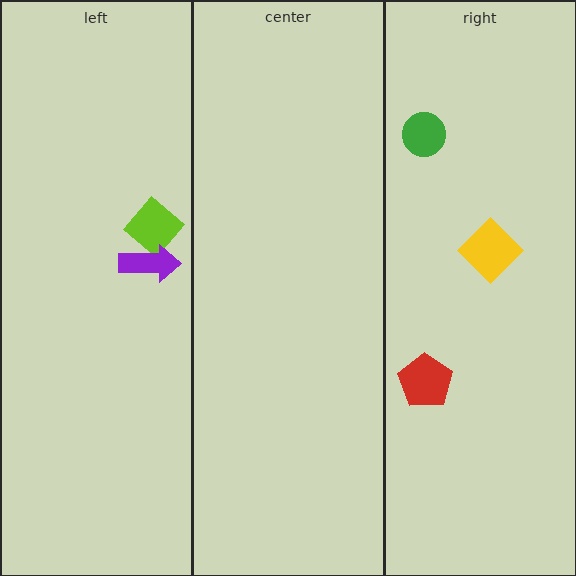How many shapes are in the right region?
3.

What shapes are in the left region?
The lime diamond, the purple arrow.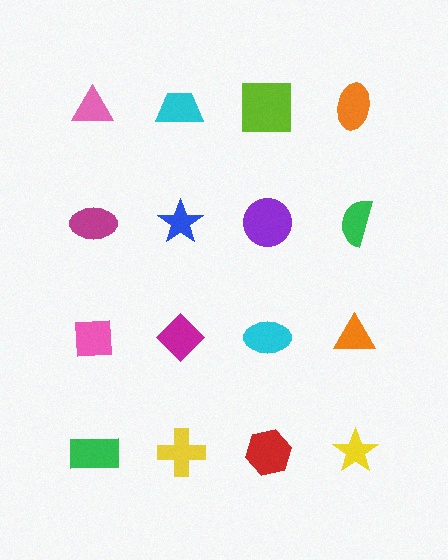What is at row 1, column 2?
A cyan trapezoid.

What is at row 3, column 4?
An orange triangle.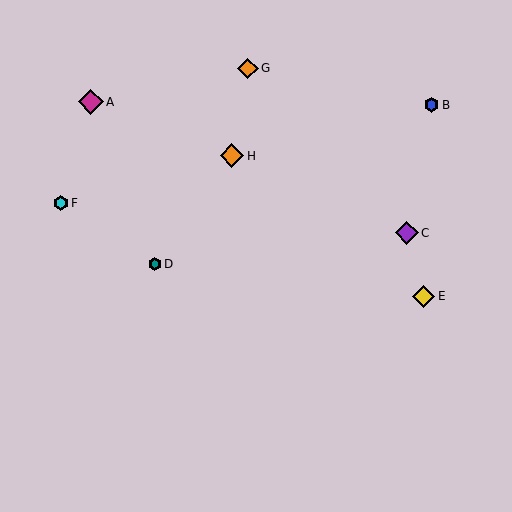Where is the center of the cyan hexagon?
The center of the cyan hexagon is at (61, 203).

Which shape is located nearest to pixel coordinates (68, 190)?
The cyan hexagon (labeled F) at (61, 203) is nearest to that location.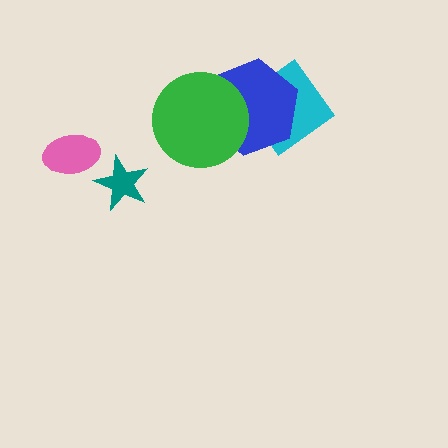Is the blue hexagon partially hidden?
Yes, it is partially covered by another shape.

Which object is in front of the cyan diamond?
The blue hexagon is in front of the cyan diamond.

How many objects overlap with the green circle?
1 object overlaps with the green circle.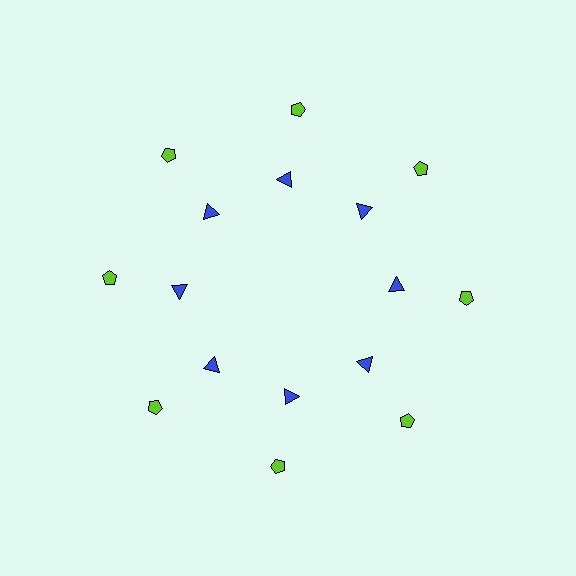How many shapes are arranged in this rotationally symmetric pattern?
There are 16 shapes, arranged in 8 groups of 2.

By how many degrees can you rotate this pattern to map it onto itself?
The pattern maps onto itself every 45 degrees of rotation.